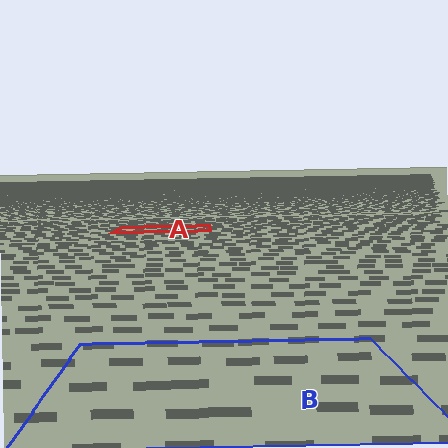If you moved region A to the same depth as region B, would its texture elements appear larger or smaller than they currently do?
They would appear larger. At a closer depth, the same texture elements are projected at a bigger on-screen size.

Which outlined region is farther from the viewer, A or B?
Region A is farther from the viewer — the texture elements inside it appear smaller and more densely packed.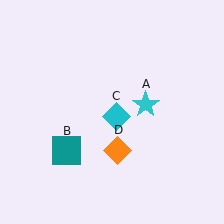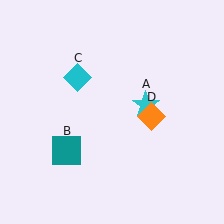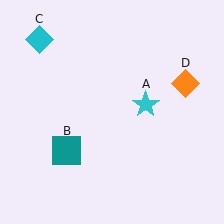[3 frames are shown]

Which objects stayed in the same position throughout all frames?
Cyan star (object A) and teal square (object B) remained stationary.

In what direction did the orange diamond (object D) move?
The orange diamond (object D) moved up and to the right.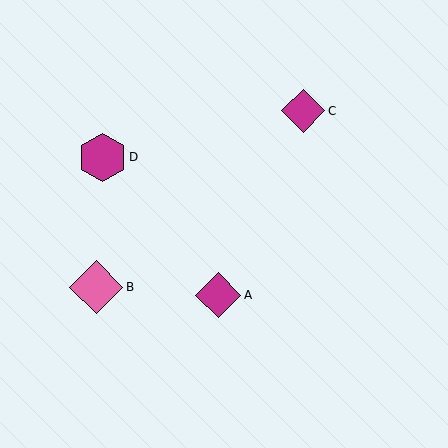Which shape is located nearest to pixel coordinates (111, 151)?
The magenta hexagon (labeled D) at (102, 157) is nearest to that location.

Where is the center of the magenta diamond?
The center of the magenta diamond is at (218, 295).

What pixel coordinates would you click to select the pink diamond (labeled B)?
Click at (96, 287) to select the pink diamond B.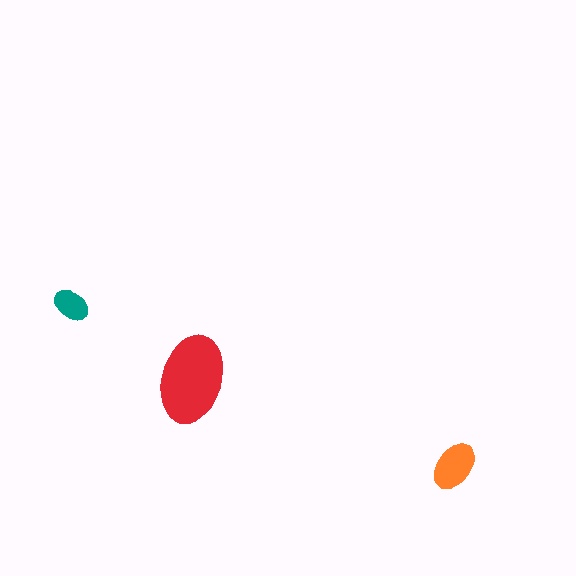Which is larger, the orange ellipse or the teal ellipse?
The orange one.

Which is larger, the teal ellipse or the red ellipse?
The red one.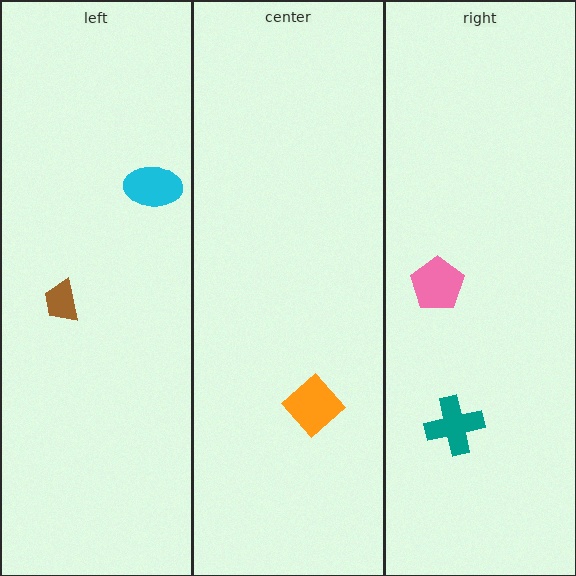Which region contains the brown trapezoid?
The left region.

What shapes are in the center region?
The orange diamond.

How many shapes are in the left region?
2.